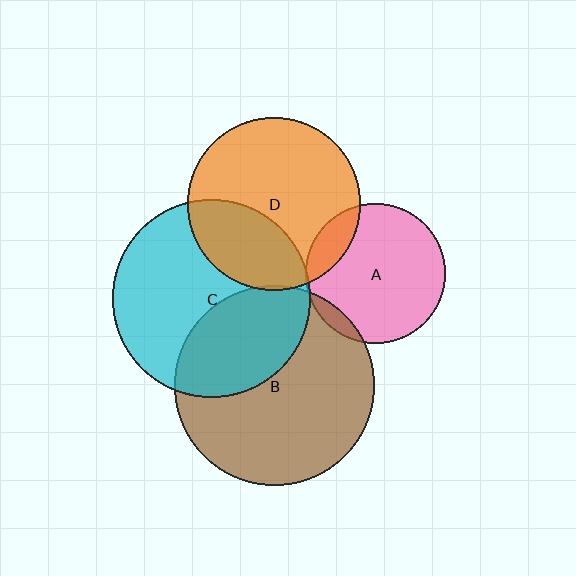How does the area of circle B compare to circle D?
Approximately 1.3 times.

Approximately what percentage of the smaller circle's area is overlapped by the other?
Approximately 30%.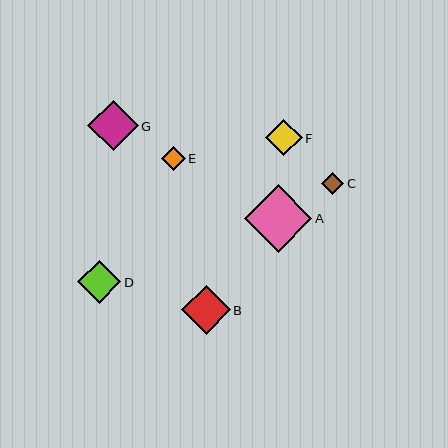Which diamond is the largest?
Diamond A is the largest with a size of approximately 67 pixels.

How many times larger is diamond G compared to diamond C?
Diamond G is approximately 2.3 times the size of diamond C.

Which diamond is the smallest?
Diamond C is the smallest with a size of approximately 22 pixels.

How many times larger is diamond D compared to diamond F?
Diamond D is approximately 1.2 times the size of diamond F.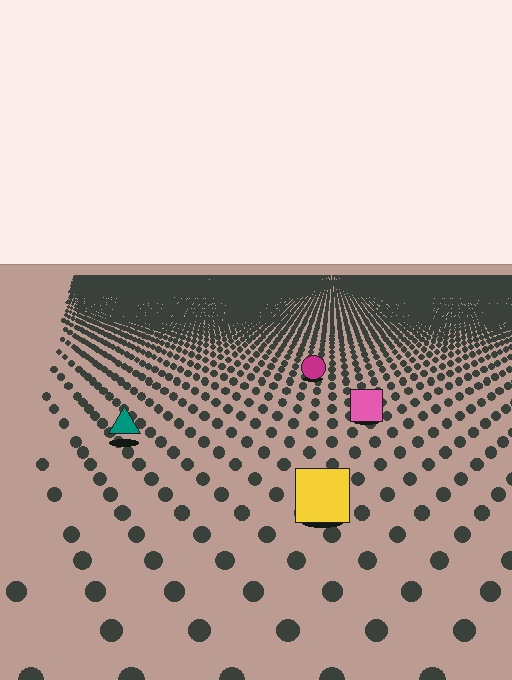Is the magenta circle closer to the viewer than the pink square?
No. The pink square is closer — you can tell from the texture gradient: the ground texture is coarser near it.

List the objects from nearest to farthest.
From nearest to farthest: the yellow square, the teal triangle, the pink square, the magenta circle.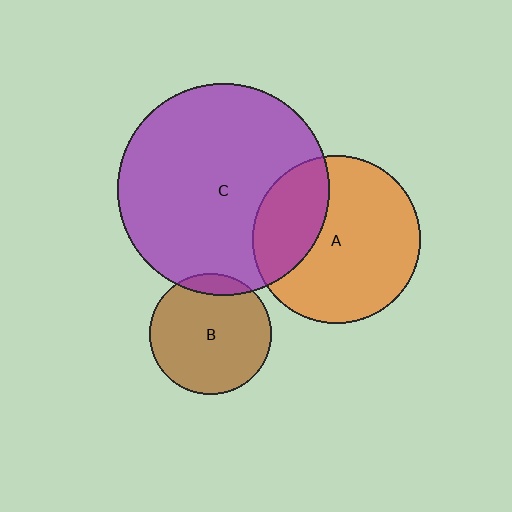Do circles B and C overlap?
Yes.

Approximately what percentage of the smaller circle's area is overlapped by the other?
Approximately 10%.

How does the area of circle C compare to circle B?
Approximately 3.0 times.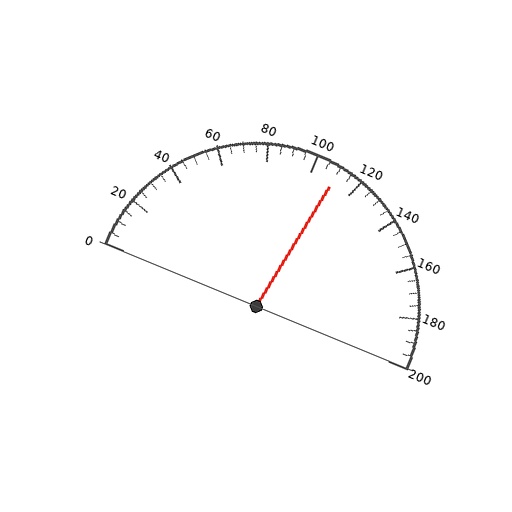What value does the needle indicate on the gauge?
The needle indicates approximately 110.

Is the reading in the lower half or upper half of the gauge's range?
The reading is in the upper half of the range (0 to 200).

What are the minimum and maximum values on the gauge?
The gauge ranges from 0 to 200.